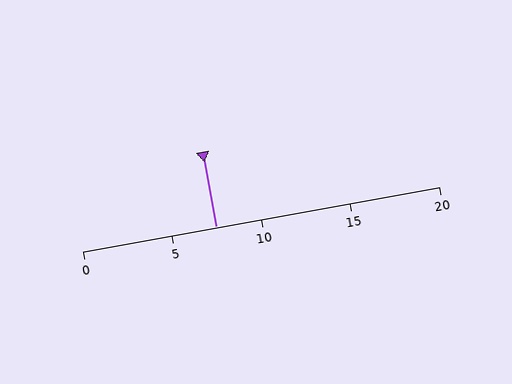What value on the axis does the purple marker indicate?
The marker indicates approximately 7.5.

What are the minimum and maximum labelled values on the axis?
The axis runs from 0 to 20.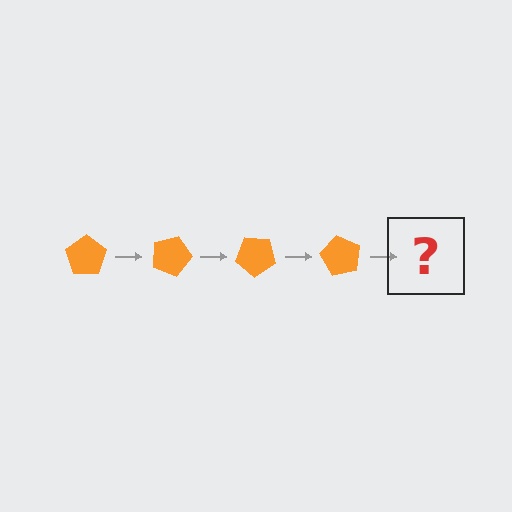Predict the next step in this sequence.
The next step is an orange pentagon rotated 80 degrees.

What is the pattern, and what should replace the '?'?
The pattern is that the pentagon rotates 20 degrees each step. The '?' should be an orange pentagon rotated 80 degrees.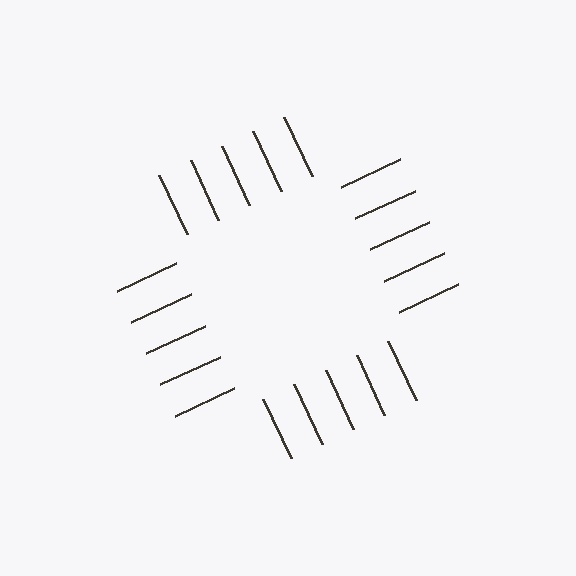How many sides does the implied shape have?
4 sides — the line-ends trace a square.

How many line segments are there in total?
20 — 5 along each of the 4 edges.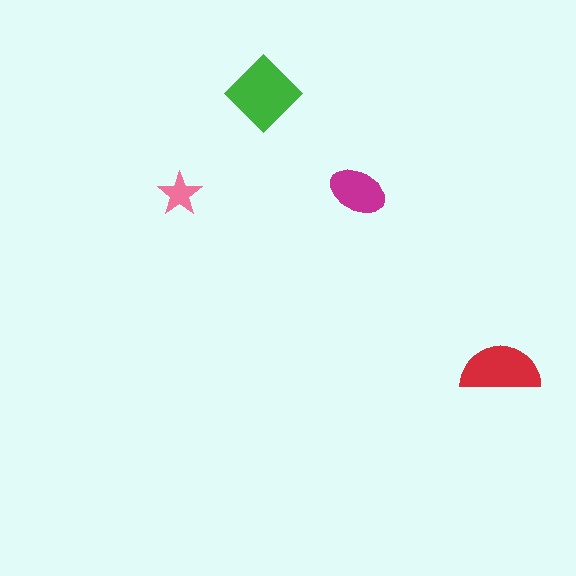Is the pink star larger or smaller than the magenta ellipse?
Smaller.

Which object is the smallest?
The pink star.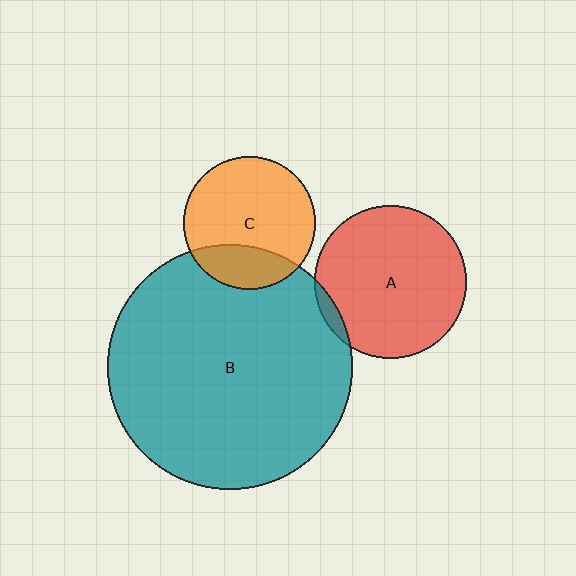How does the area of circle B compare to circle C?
Approximately 3.4 times.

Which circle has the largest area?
Circle B (teal).